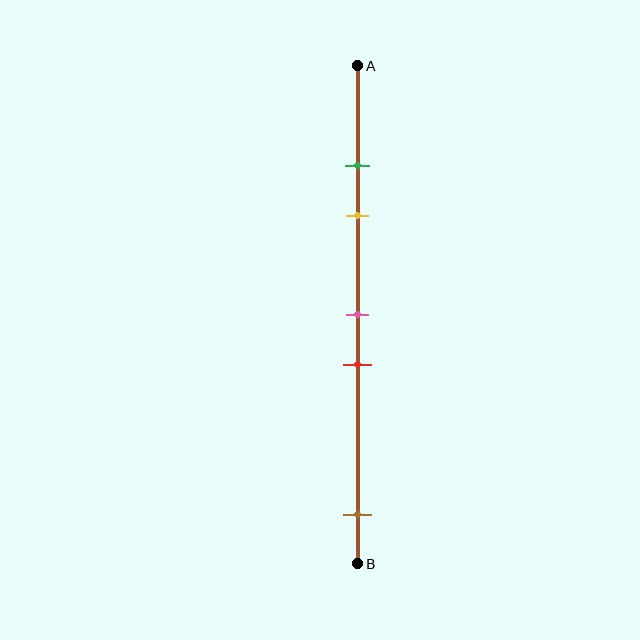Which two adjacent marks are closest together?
The green and yellow marks are the closest adjacent pair.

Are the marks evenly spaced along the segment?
No, the marks are not evenly spaced.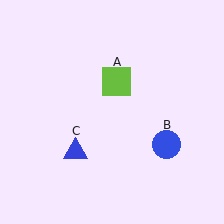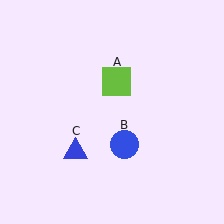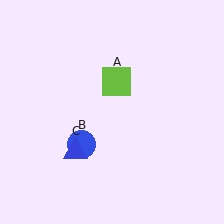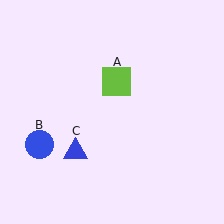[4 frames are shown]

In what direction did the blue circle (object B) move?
The blue circle (object B) moved left.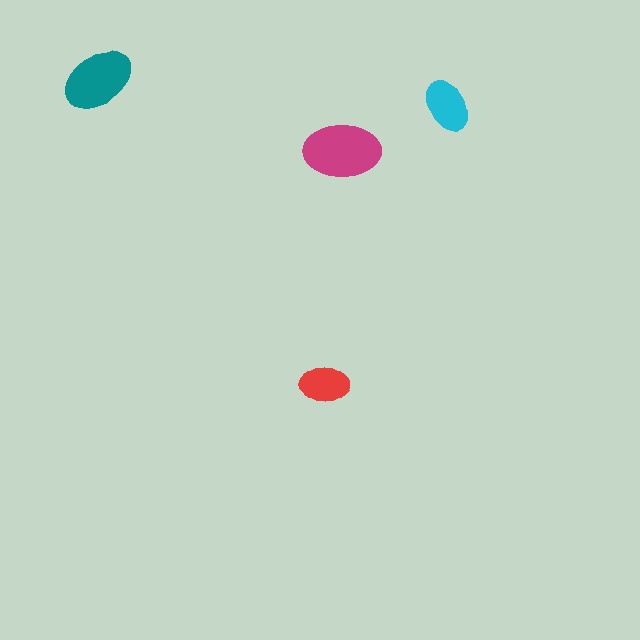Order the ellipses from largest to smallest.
the magenta one, the teal one, the cyan one, the red one.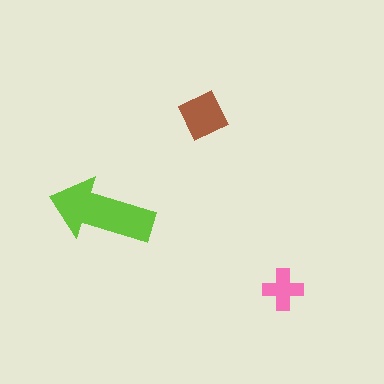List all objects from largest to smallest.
The lime arrow, the brown diamond, the pink cross.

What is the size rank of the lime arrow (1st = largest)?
1st.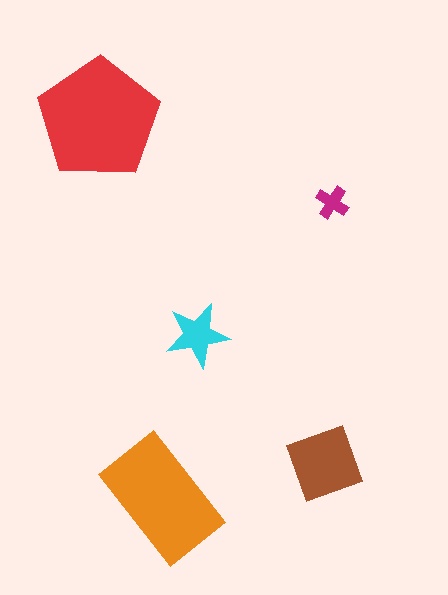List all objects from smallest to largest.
The magenta cross, the cyan star, the brown square, the orange rectangle, the red pentagon.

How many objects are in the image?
There are 5 objects in the image.